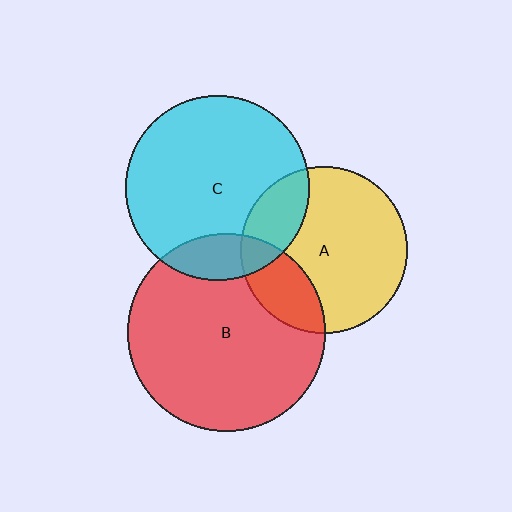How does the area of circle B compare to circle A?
Approximately 1.4 times.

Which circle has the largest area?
Circle B (red).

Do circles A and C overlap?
Yes.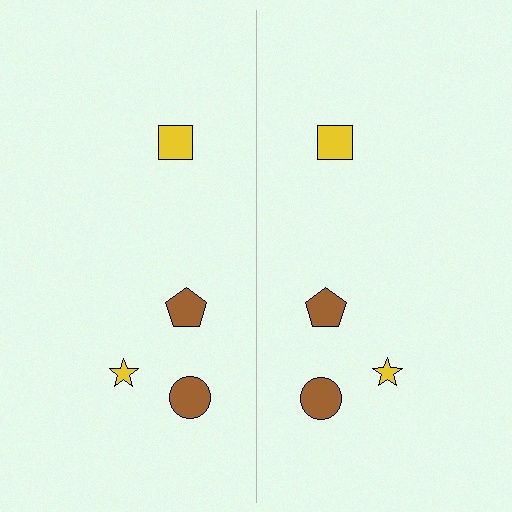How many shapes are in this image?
There are 8 shapes in this image.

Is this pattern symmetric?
Yes, this pattern has bilateral (reflection) symmetry.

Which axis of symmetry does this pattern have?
The pattern has a vertical axis of symmetry running through the center of the image.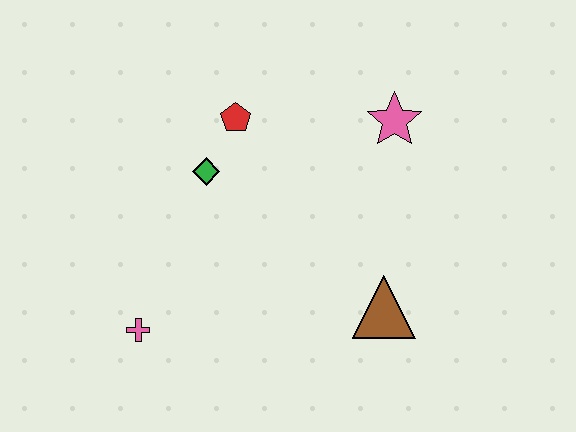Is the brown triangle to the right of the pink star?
No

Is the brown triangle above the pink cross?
Yes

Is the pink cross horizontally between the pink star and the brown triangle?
No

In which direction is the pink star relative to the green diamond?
The pink star is to the right of the green diamond.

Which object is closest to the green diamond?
The red pentagon is closest to the green diamond.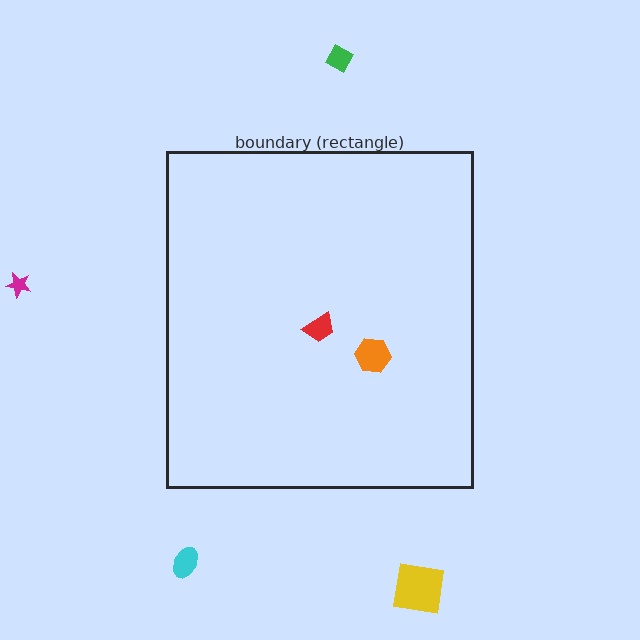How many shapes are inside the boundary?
2 inside, 4 outside.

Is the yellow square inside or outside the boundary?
Outside.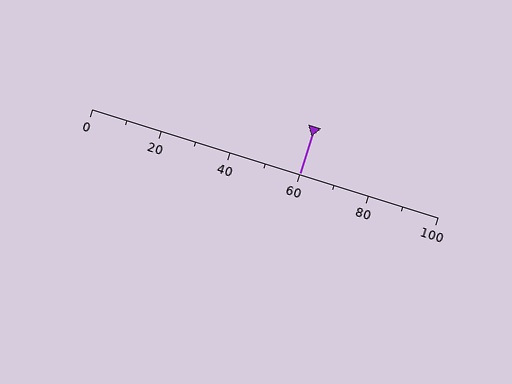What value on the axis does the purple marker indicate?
The marker indicates approximately 60.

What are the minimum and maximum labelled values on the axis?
The axis runs from 0 to 100.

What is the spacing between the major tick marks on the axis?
The major ticks are spaced 20 apart.